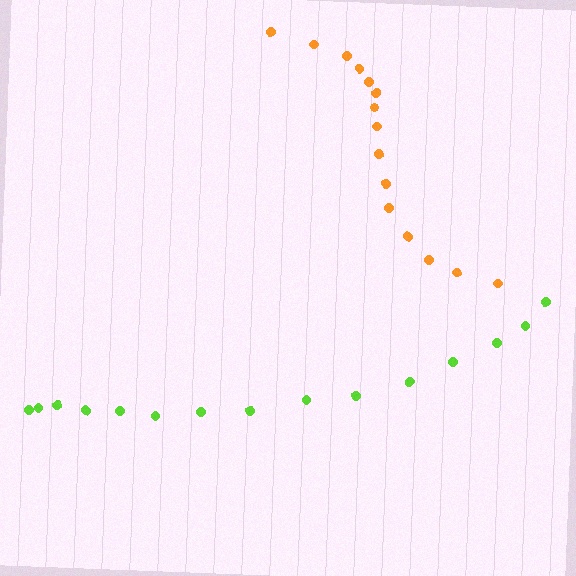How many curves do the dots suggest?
There are 2 distinct paths.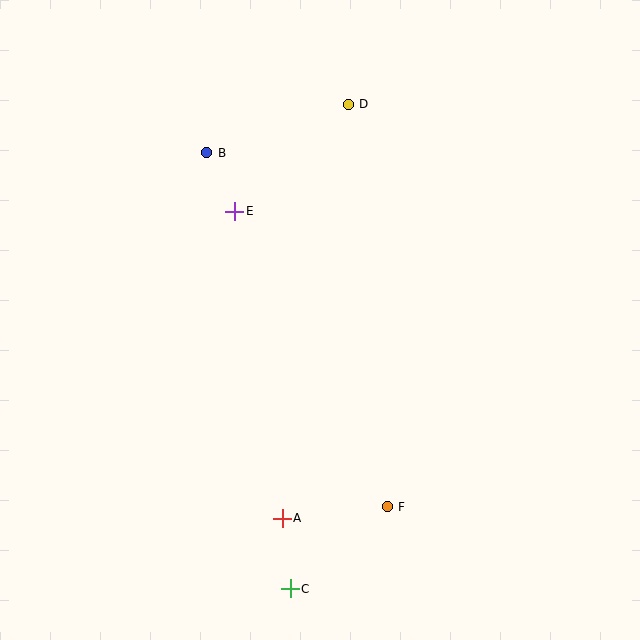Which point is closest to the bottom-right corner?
Point F is closest to the bottom-right corner.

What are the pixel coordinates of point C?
Point C is at (290, 589).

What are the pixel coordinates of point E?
Point E is at (235, 211).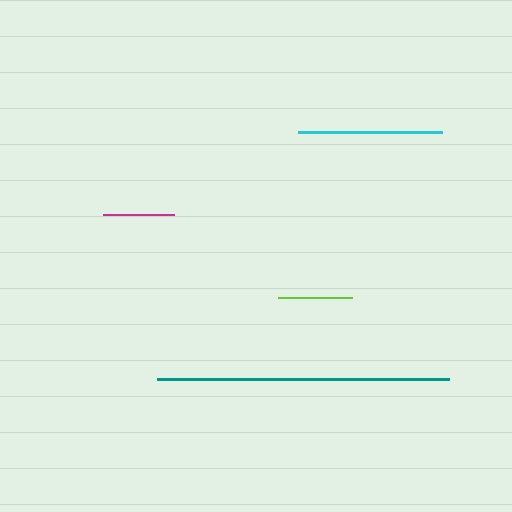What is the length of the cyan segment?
The cyan segment is approximately 143 pixels long.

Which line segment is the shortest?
The magenta line is the shortest at approximately 71 pixels.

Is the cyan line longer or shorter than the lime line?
The cyan line is longer than the lime line.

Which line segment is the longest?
The teal line is the longest at approximately 291 pixels.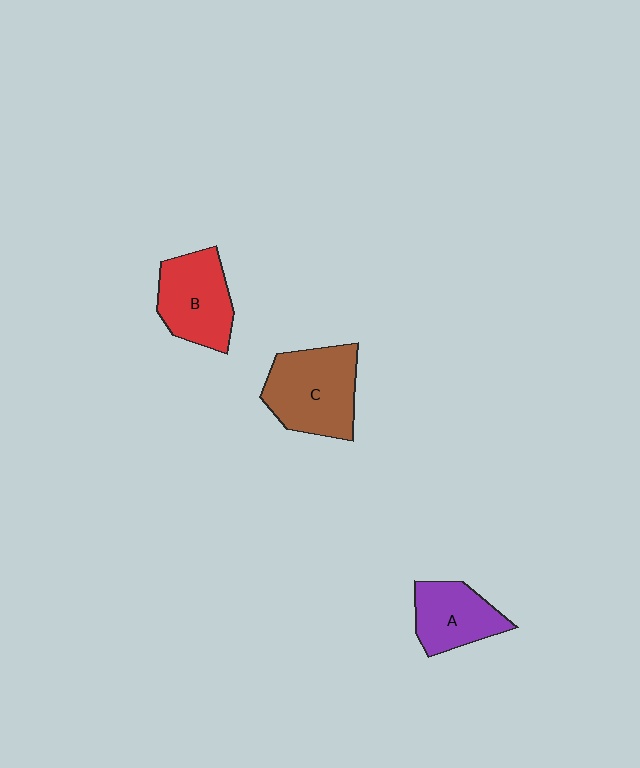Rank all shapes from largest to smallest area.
From largest to smallest: C (brown), B (red), A (purple).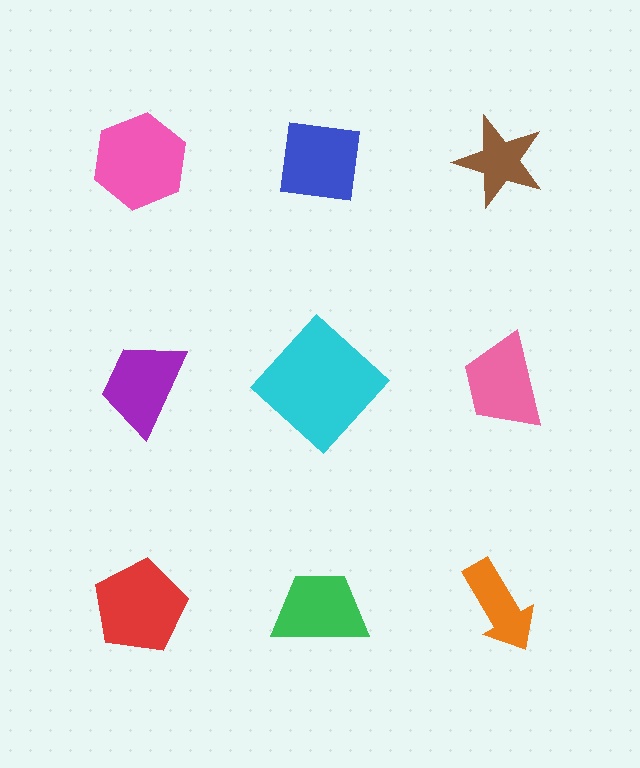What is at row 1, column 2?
A blue square.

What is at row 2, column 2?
A cyan diamond.